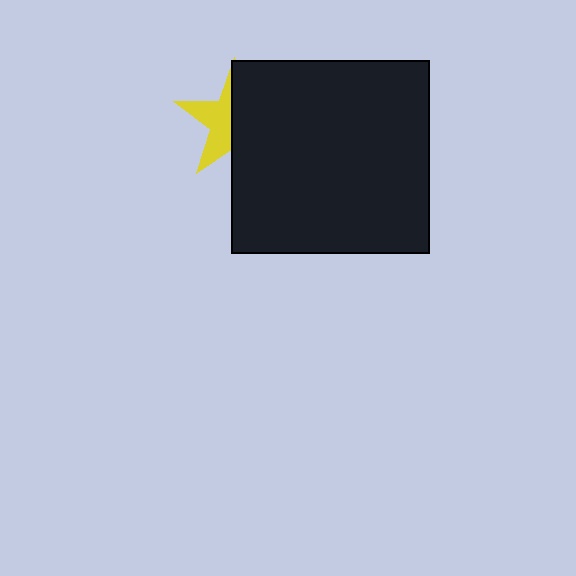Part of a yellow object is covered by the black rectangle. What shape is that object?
It is a star.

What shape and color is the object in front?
The object in front is a black rectangle.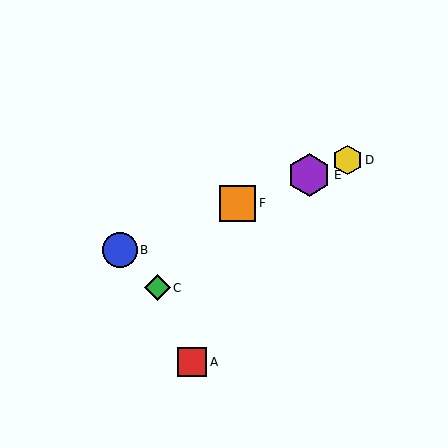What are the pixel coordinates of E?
Object E is at (309, 175).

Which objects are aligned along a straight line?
Objects B, D, E, F are aligned along a straight line.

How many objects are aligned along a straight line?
4 objects (B, D, E, F) are aligned along a straight line.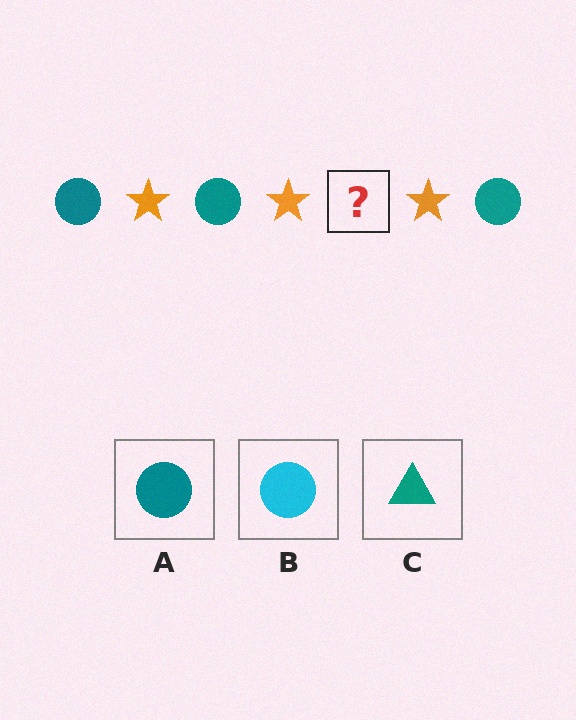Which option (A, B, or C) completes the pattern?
A.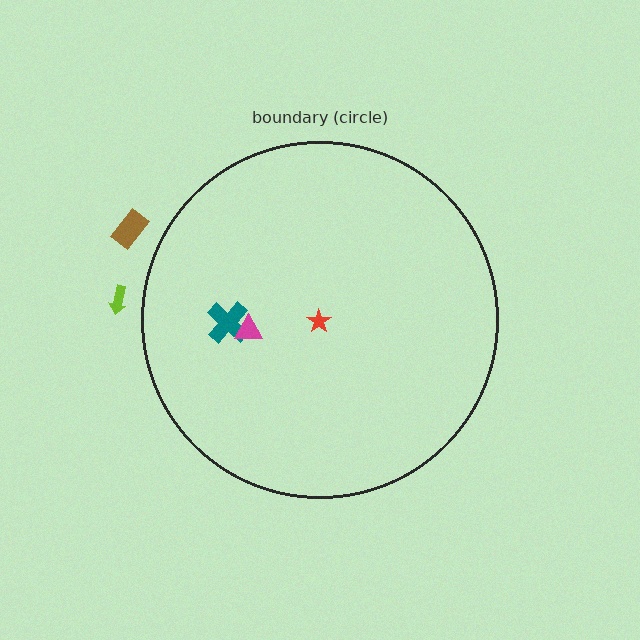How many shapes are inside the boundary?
3 inside, 2 outside.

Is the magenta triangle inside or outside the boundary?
Inside.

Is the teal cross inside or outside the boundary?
Inside.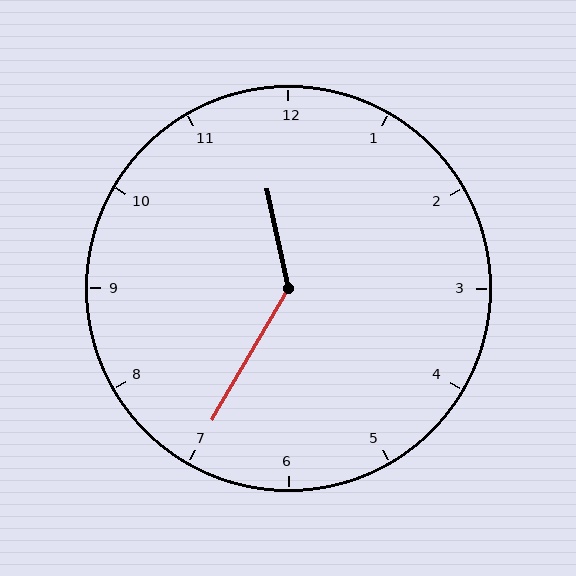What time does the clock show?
11:35.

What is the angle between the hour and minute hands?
Approximately 138 degrees.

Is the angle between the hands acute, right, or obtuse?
It is obtuse.